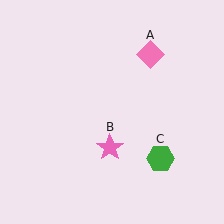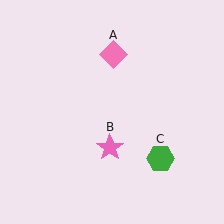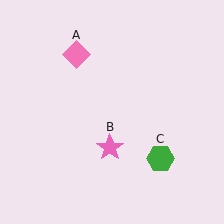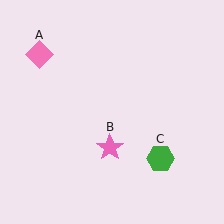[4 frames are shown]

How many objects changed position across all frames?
1 object changed position: pink diamond (object A).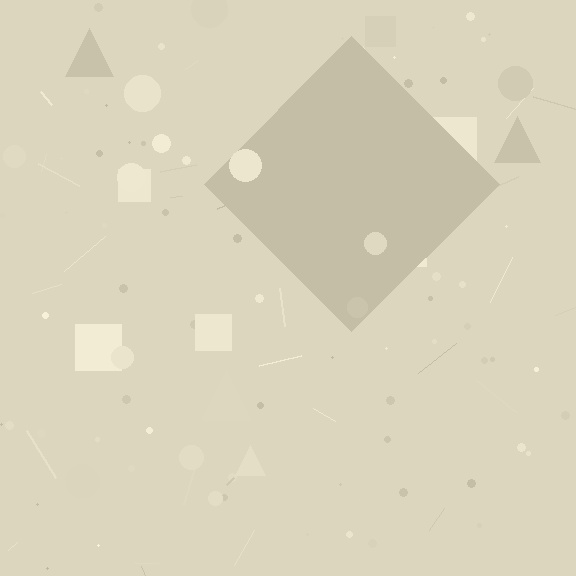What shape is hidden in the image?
A diamond is hidden in the image.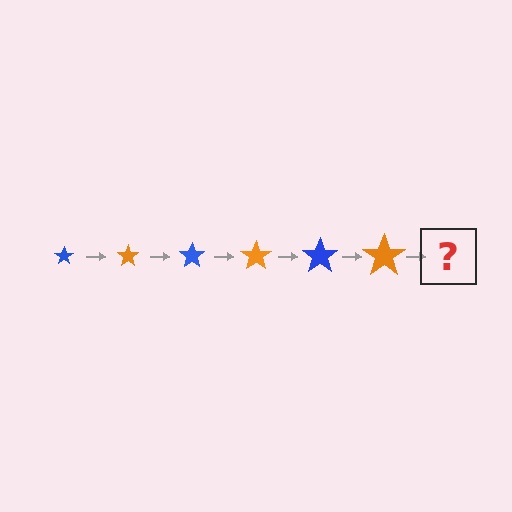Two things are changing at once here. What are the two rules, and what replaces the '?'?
The two rules are that the star grows larger each step and the color cycles through blue and orange. The '?' should be a blue star, larger than the previous one.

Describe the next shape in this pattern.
It should be a blue star, larger than the previous one.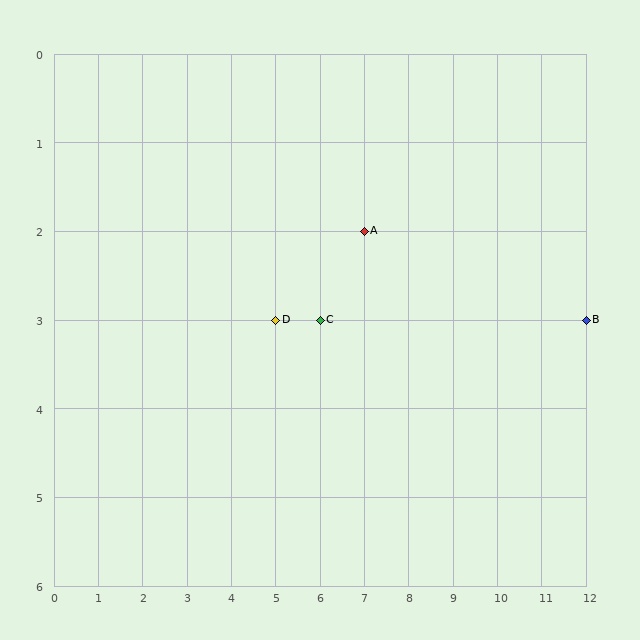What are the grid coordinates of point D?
Point D is at grid coordinates (5, 3).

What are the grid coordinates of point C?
Point C is at grid coordinates (6, 3).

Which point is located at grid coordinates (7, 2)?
Point A is at (7, 2).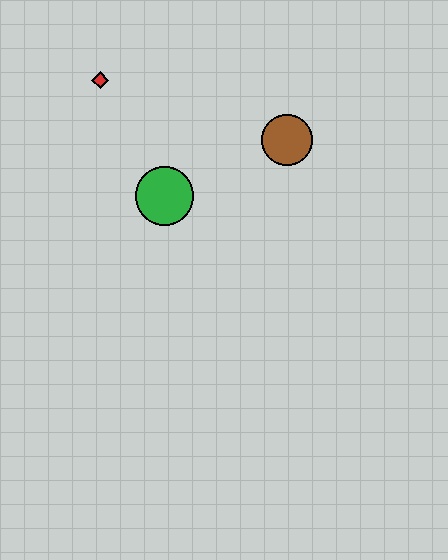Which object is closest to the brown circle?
The green circle is closest to the brown circle.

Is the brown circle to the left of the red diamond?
No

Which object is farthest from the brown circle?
The red diamond is farthest from the brown circle.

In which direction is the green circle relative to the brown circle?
The green circle is to the left of the brown circle.